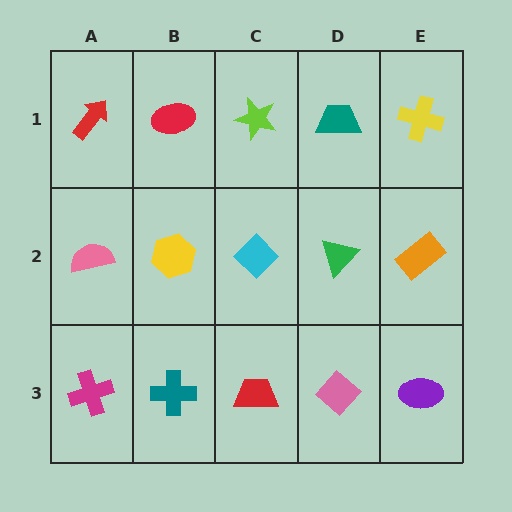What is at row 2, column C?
A cyan diamond.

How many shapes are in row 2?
5 shapes.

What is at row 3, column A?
A magenta cross.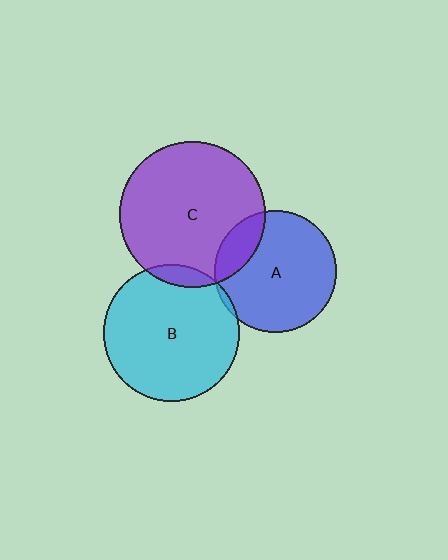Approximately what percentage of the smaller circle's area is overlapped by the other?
Approximately 5%.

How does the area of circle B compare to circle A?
Approximately 1.3 times.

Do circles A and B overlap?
Yes.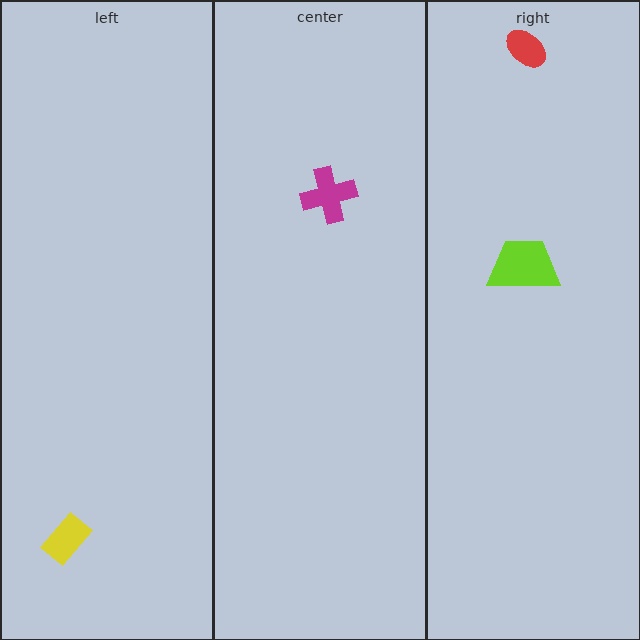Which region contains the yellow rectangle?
The left region.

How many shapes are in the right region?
2.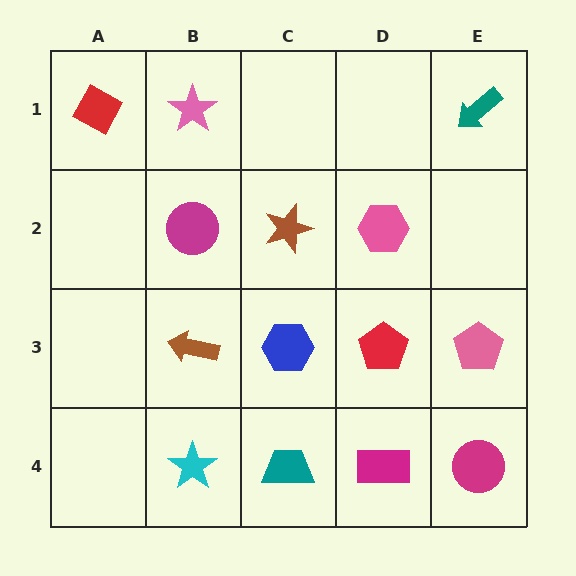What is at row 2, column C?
A brown star.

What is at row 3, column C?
A blue hexagon.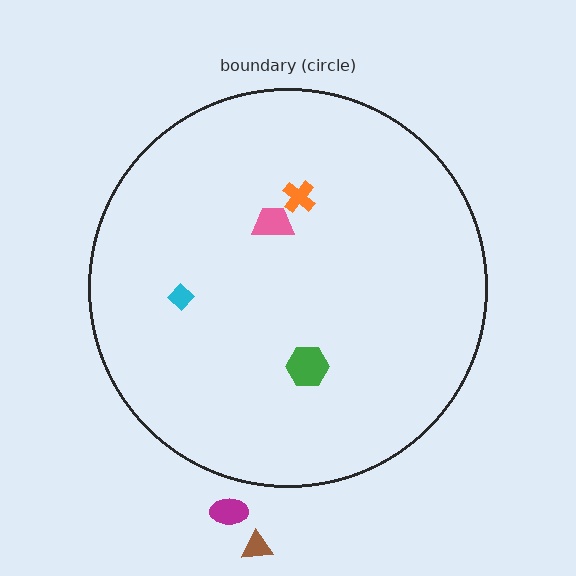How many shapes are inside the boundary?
4 inside, 2 outside.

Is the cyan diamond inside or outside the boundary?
Inside.